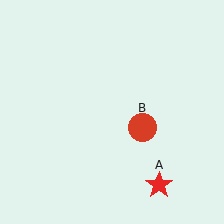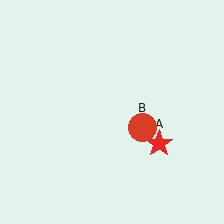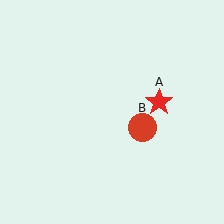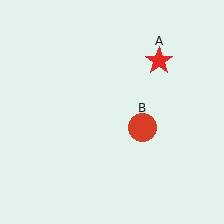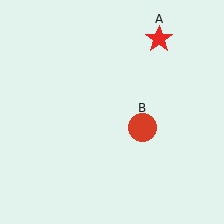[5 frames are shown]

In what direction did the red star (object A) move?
The red star (object A) moved up.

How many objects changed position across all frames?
1 object changed position: red star (object A).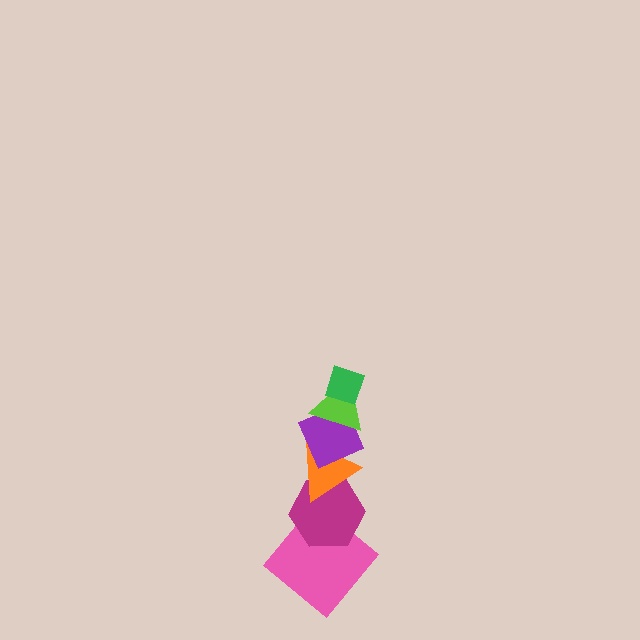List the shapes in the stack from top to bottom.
From top to bottom: the green diamond, the lime triangle, the purple diamond, the orange triangle, the magenta hexagon, the pink diamond.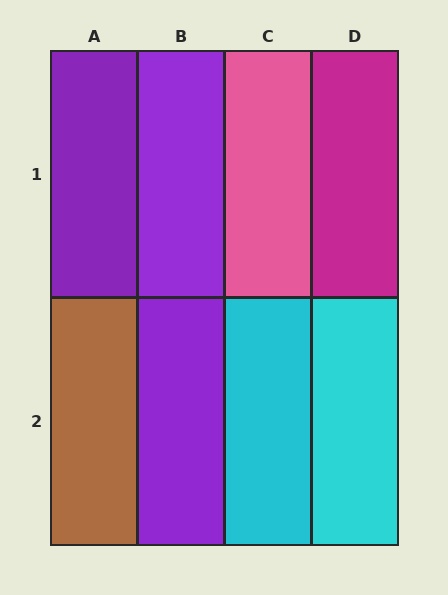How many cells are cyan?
2 cells are cyan.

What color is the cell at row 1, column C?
Pink.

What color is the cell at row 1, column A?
Purple.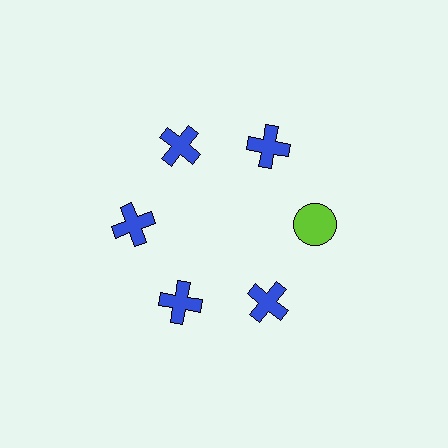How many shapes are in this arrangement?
There are 6 shapes arranged in a ring pattern.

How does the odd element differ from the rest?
It differs in both color (lime instead of blue) and shape (circle instead of cross).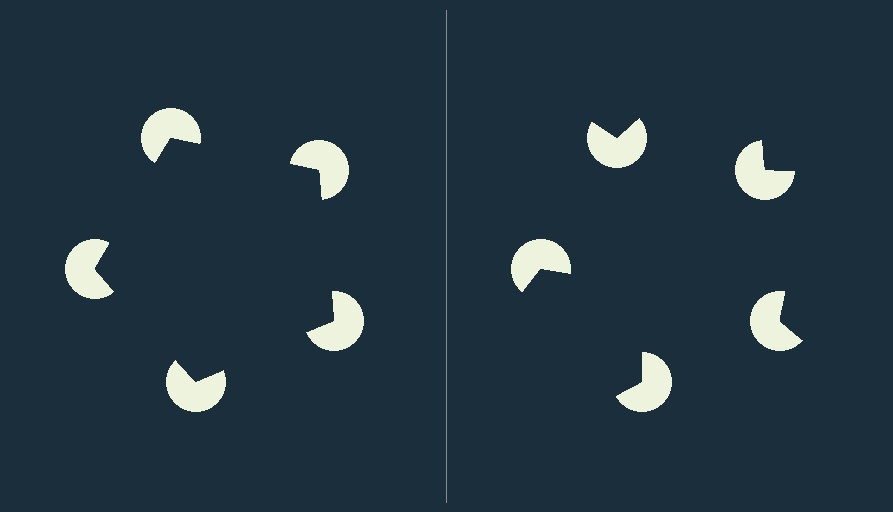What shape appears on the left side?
An illusory pentagon.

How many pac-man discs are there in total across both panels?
10 — 5 on each side.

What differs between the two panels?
The pac-man discs are positioned identically on both sides; only the wedge orientations differ. On the left they align to a pentagon; on the right they are misaligned.